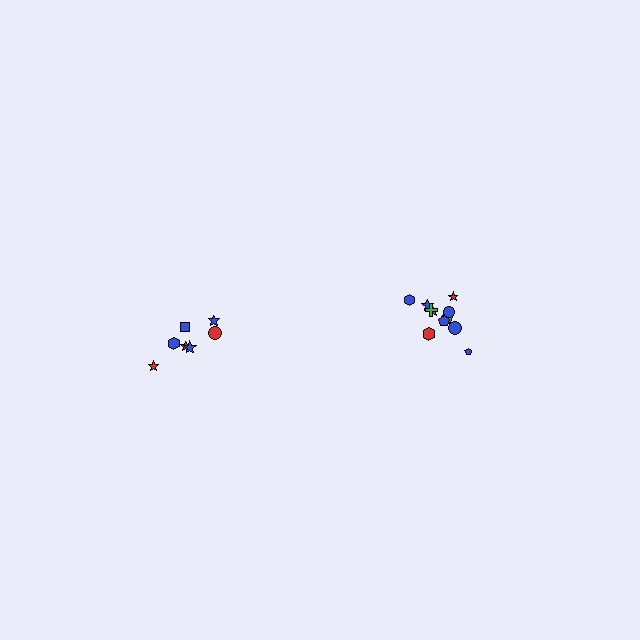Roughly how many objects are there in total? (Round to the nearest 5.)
Roughly 20 objects in total.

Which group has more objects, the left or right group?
The right group.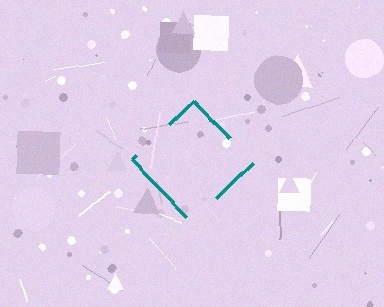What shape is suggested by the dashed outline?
The dashed outline suggests a diamond.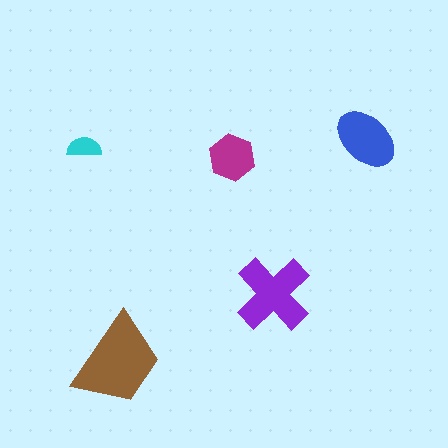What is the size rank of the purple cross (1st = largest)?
2nd.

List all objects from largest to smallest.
The brown trapezoid, the purple cross, the blue ellipse, the magenta hexagon, the cyan semicircle.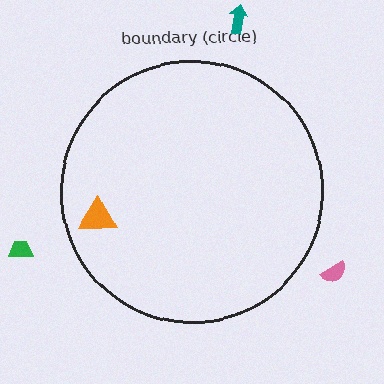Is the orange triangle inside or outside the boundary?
Inside.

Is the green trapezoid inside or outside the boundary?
Outside.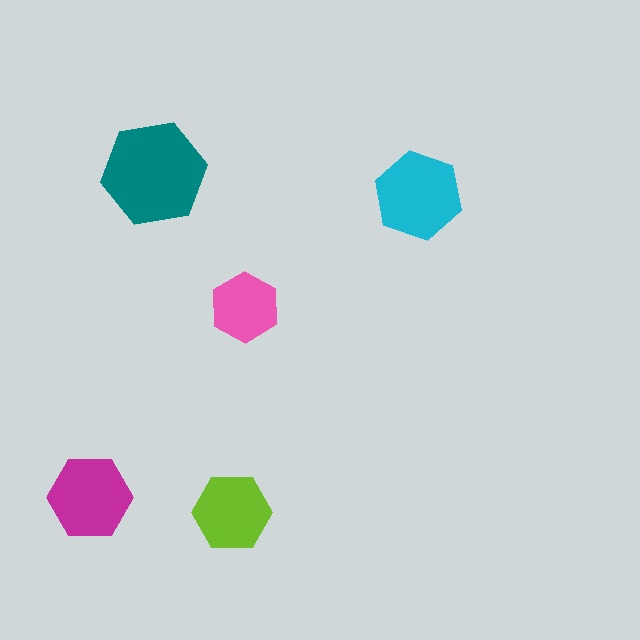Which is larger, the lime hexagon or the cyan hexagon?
The cyan one.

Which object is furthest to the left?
The magenta hexagon is leftmost.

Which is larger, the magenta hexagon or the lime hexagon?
The magenta one.